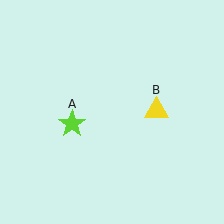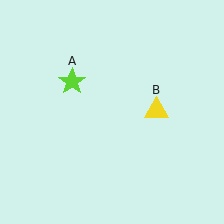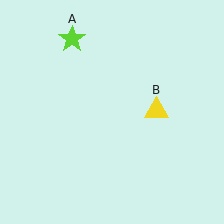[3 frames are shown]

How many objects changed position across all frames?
1 object changed position: lime star (object A).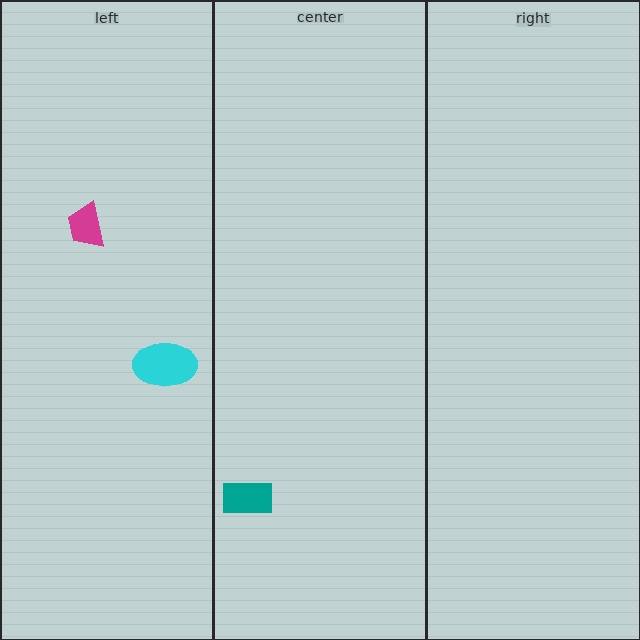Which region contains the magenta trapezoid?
The left region.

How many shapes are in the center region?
1.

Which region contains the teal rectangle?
The center region.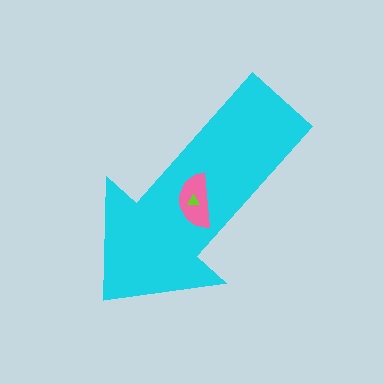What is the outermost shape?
The cyan arrow.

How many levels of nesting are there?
3.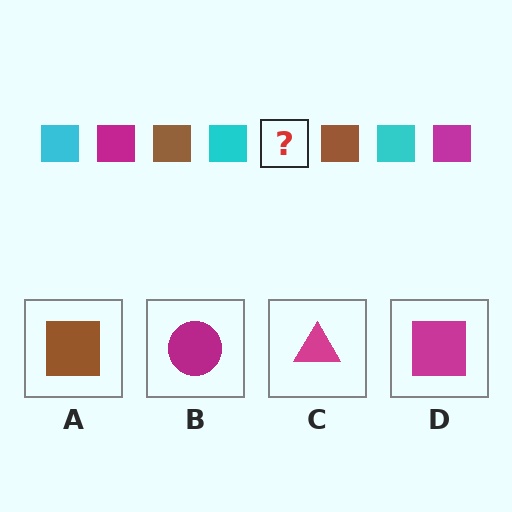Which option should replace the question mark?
Option D.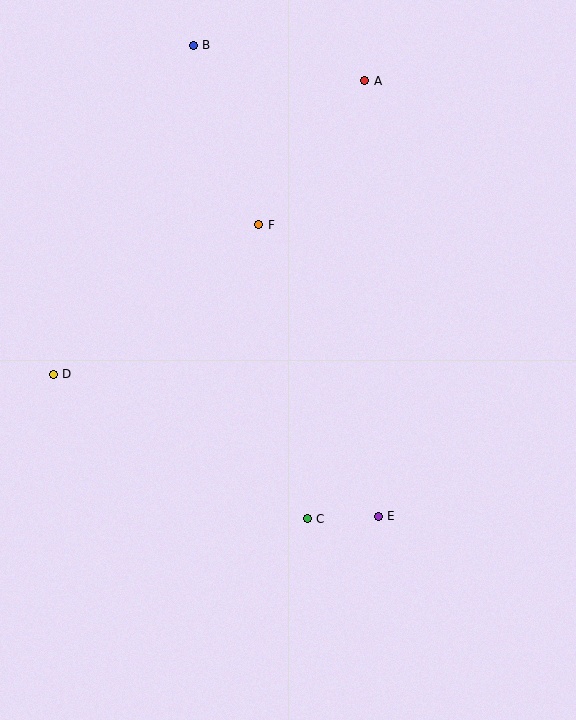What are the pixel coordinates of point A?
Point A is at (365, 81).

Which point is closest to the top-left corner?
Point B is closest to the top-left corner.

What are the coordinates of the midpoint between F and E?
The midpoint between F and E is at (319, 370).